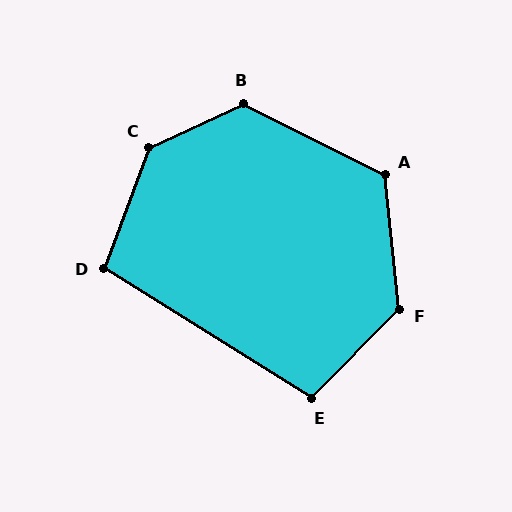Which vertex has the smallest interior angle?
D, at approximately 102 degrees.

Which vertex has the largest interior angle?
C, at approximately 135 degrees.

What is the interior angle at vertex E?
Approximately 102 degrees (obtuse).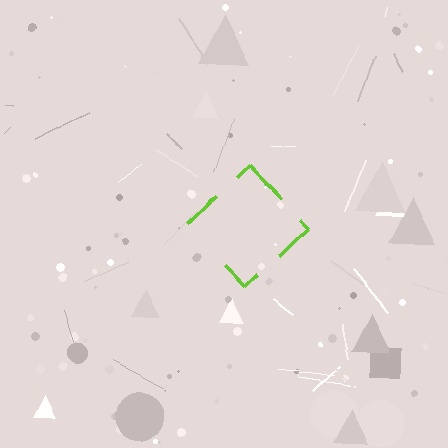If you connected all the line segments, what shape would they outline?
They would outline a diamond.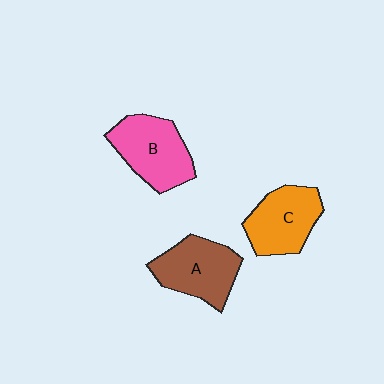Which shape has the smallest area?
Shape C (orange).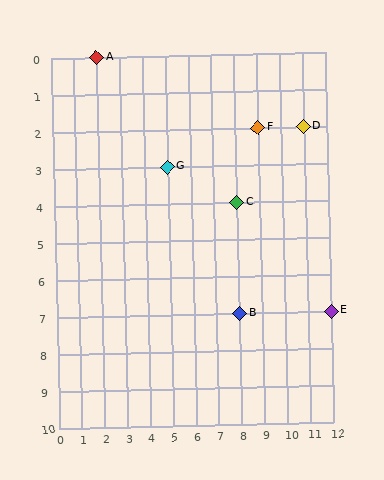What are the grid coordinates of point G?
Point G is at grid coordinates (5, 3).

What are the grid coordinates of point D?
Point D is at grid coordinates (11, 2).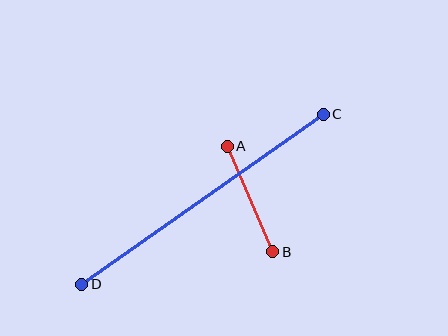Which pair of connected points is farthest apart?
Points C and D are farthest apart.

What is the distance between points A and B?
The distance is approximately 115 pixels.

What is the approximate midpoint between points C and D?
The midpoint is at approximately (203, 199) pixels.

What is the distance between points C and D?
The distance is approximately 295 pixels.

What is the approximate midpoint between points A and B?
The midpoint is at approximately (250, 199) pixels.